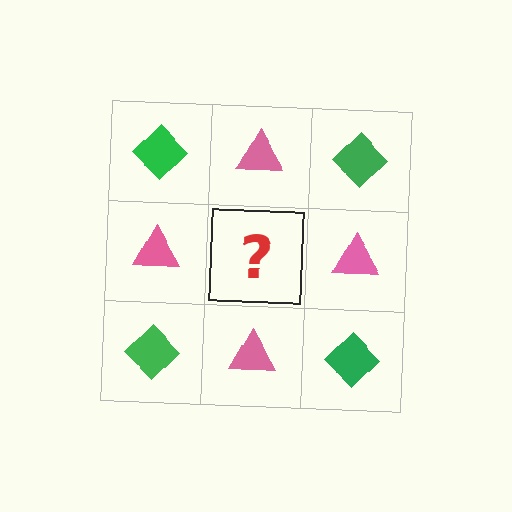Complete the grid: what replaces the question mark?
The question mark should be replaced with a green diamond.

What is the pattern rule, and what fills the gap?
The rule is that it alternates green diamond and pink triangle in a checkerboard pattern. The gap should be filled with a green diamond.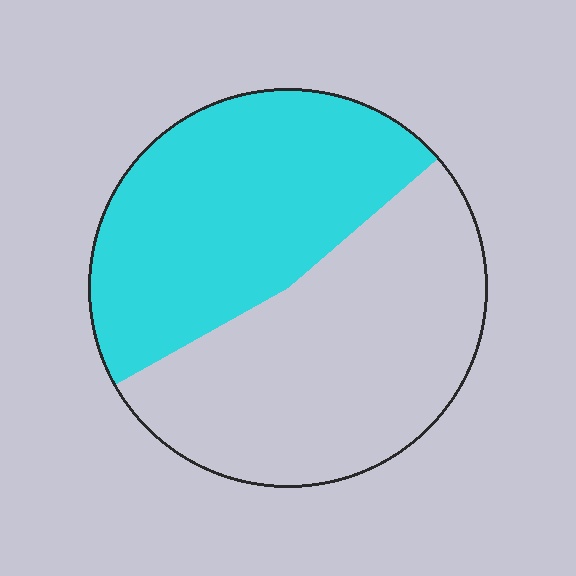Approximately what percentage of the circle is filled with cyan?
Approximately 45%.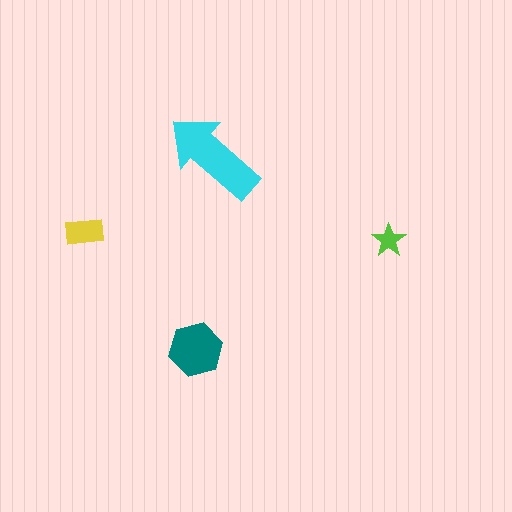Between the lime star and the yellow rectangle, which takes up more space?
The yellow rectangle.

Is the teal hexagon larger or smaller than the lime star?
Larger.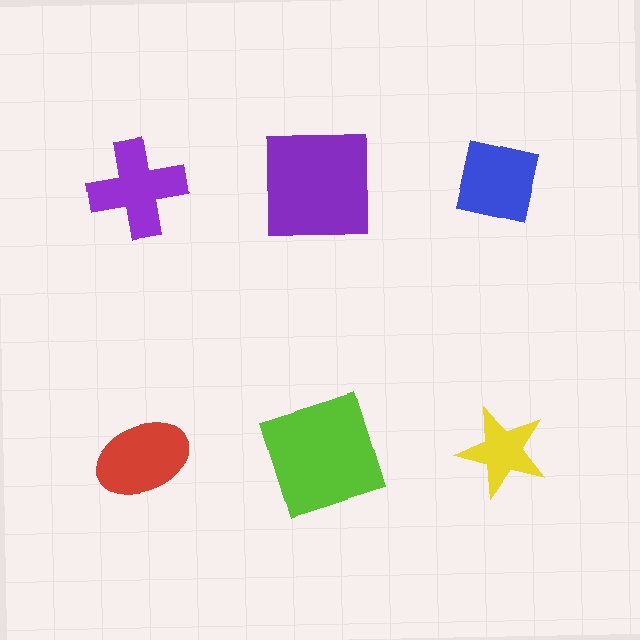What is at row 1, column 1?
A purple cross.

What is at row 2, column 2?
A lime square.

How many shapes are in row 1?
3 shapes.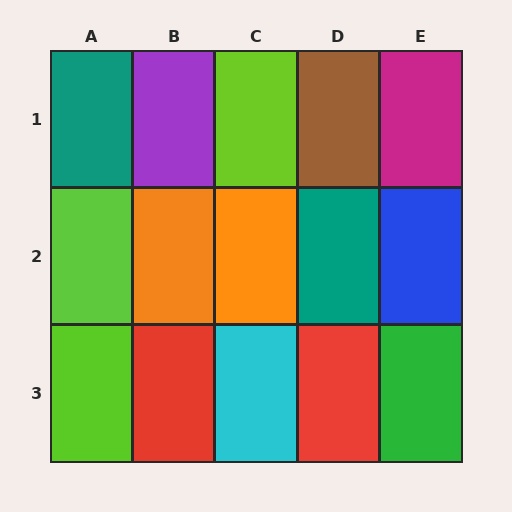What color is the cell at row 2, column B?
Orange.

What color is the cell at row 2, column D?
Teal.